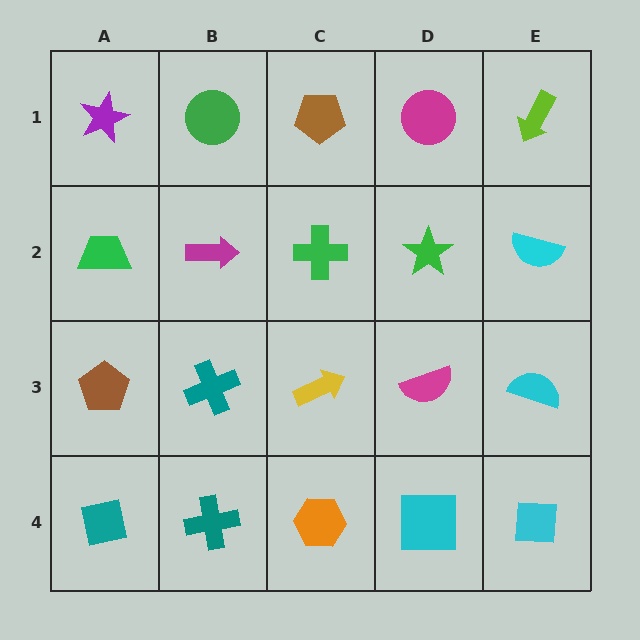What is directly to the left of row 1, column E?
A magenta circle.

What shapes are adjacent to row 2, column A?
A purple star (row 1, column A), a brown pentagon (row 3, column A), a magenta arrow (row 2, column B).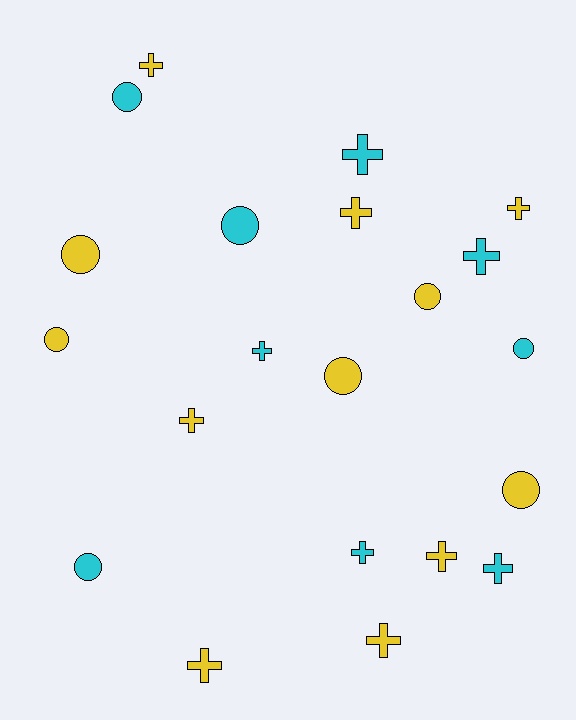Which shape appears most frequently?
Cross, with 12 objects.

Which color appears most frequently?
Yellow, with 12 objects.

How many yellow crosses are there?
There are 7 yellow crosses.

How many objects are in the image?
There are 21 objects.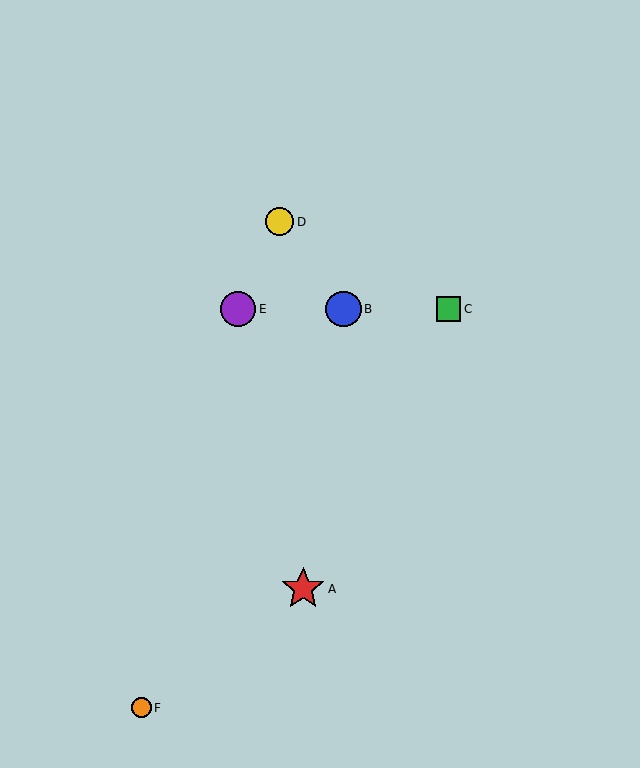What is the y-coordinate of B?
Object B is at y≈309.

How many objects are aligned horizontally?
3 objects (B, C, E) are aligned horizontally.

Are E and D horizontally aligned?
No, E is at y≈309 and D is at y≈222.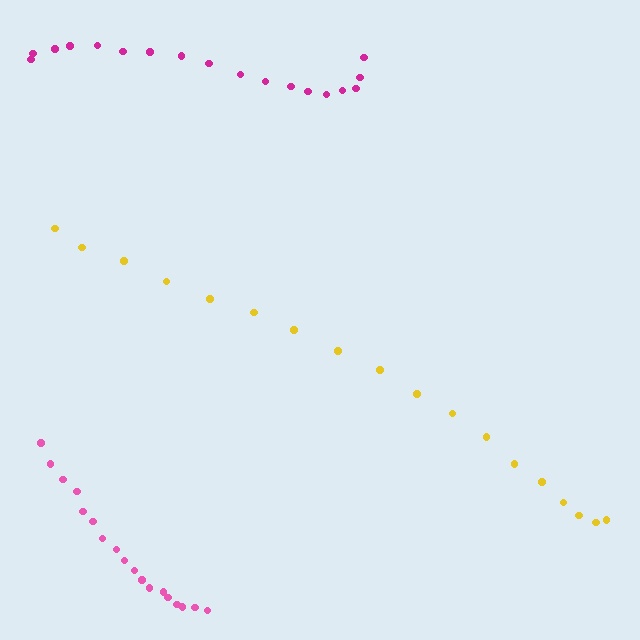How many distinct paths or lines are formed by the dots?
There are 3 distinct paths.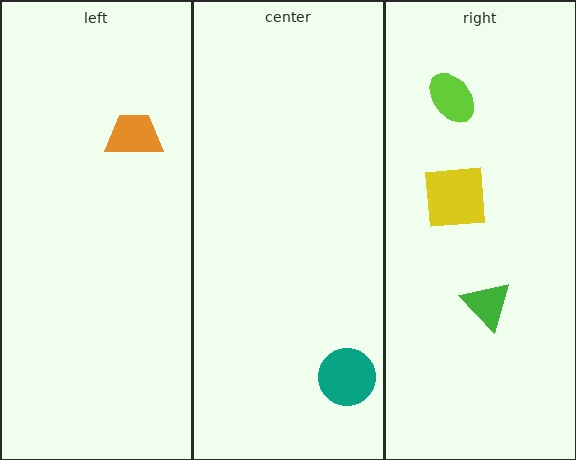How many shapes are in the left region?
1.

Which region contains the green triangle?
The right region.